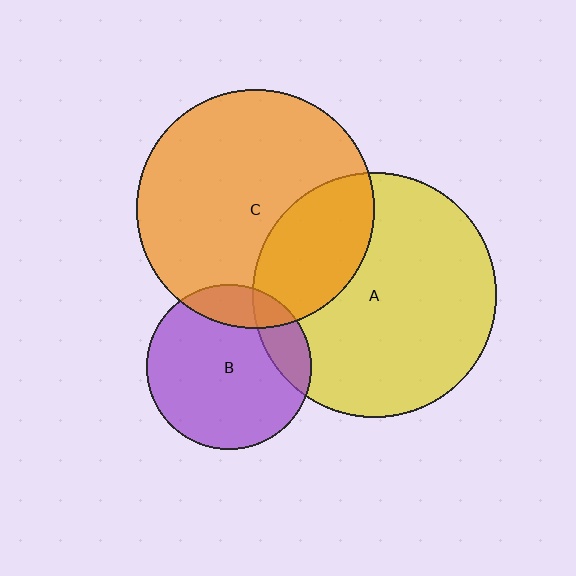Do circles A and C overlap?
Yes.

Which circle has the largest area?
Circle A (yellow).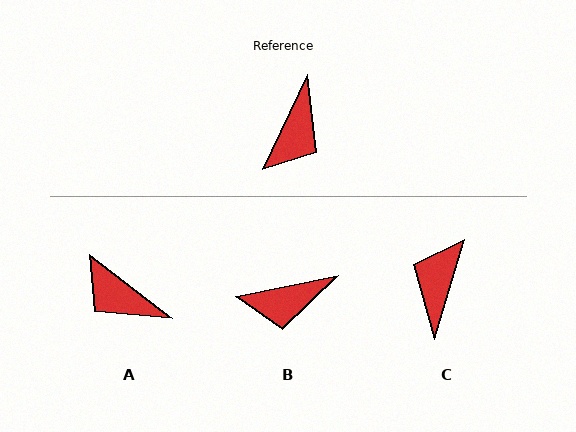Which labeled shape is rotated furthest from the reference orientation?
C, about 171 degrees away.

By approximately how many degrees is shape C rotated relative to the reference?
Approximately 171 degrees clockwise.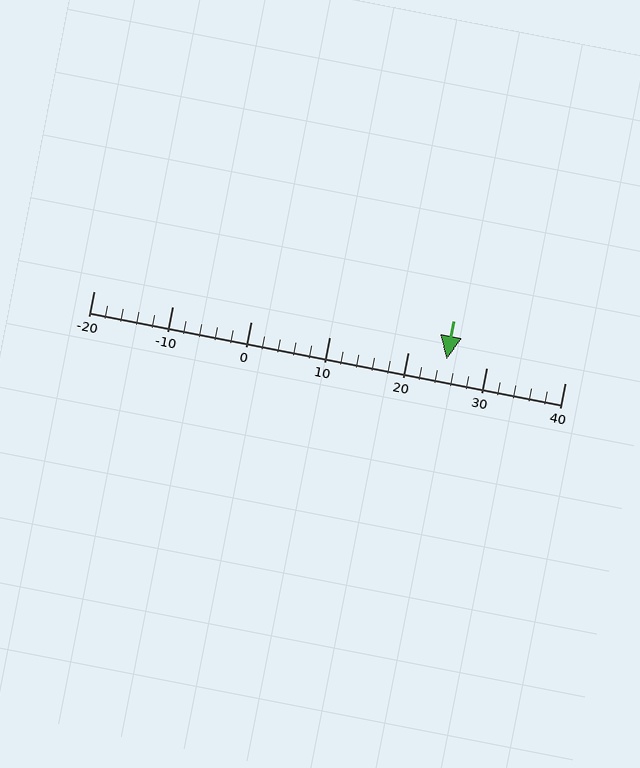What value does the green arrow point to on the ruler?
The green arrow points to approximately 25.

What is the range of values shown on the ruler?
The ruler shows values from -20 to 40.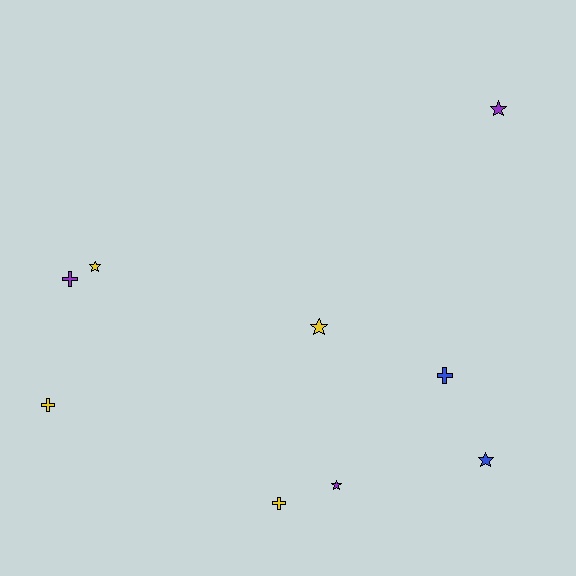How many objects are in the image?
There are 9 objects.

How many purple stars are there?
There are 2 purple stars.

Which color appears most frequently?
Yellow, with 4 objects.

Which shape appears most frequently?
Star, with 5 objects.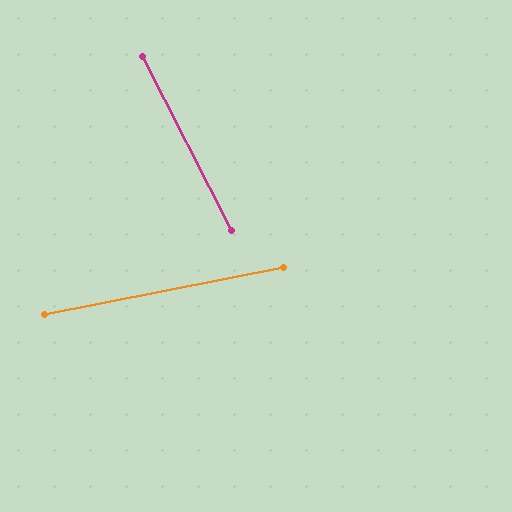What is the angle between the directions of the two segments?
Approximately 74 degrees.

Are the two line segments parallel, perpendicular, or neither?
Neither parallel nor perpendicular — they differ by about 74°.